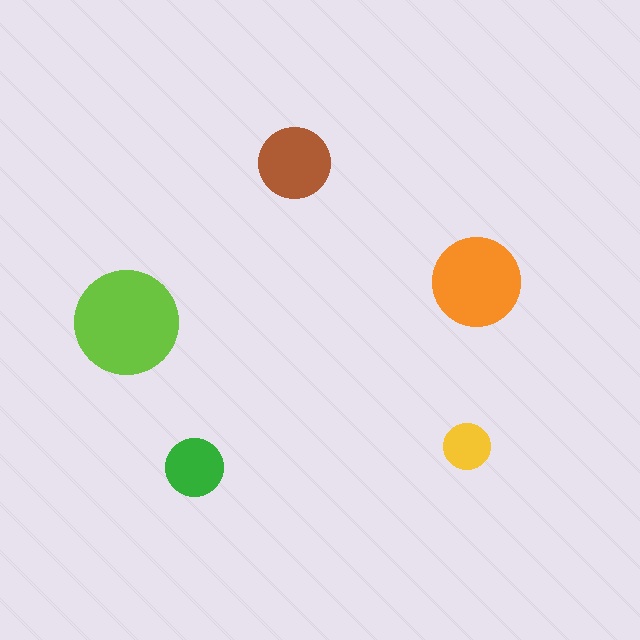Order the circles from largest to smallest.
the lime one, the orange one, the brown one, the green one, the yellow one.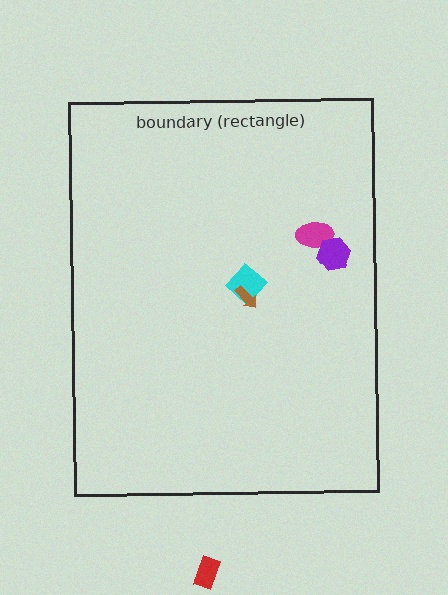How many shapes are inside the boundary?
4 inside, 1 outside.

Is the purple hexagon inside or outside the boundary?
Inside.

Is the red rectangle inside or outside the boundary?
Outside.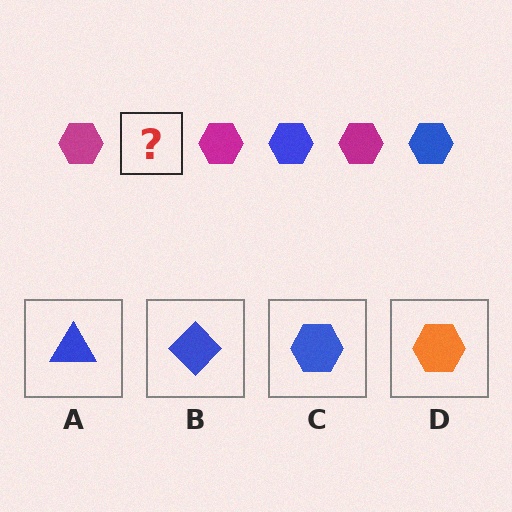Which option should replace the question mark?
Option C.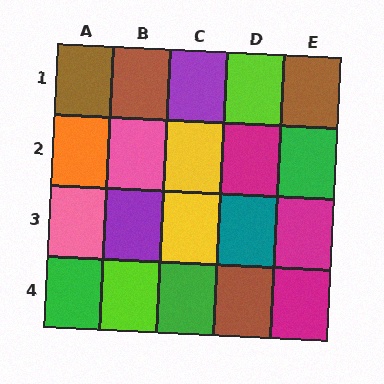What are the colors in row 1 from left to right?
Brown, brown, purple, lime, brown.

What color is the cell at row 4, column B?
Lime.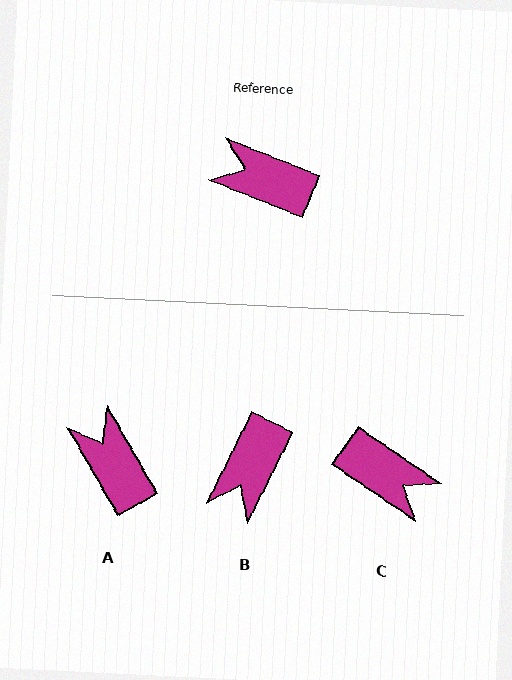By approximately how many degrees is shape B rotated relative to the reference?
Approximately 85 degrees counter-clockwise.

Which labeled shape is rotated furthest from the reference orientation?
C, about 167 degrees away.